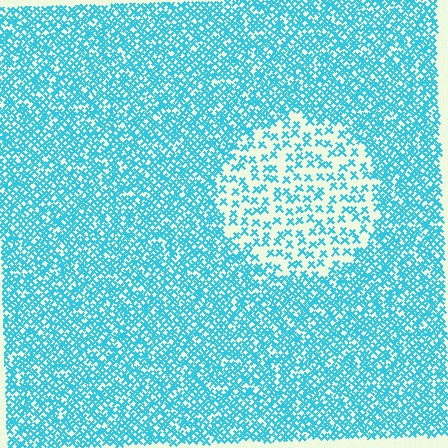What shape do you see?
I see a circle.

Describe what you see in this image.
The image contains small cyan elements arranged at two different densities. A circle-shaped region is visible where the elements are less densely packed than the surrounding area.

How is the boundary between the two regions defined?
The boundary is defined by a change in element density (approximately 2.6x ratio). All elements are the same color, size, and shape.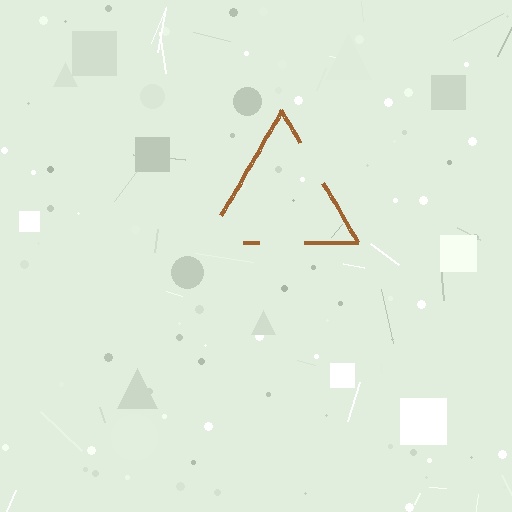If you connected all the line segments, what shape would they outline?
They would outline a triangle.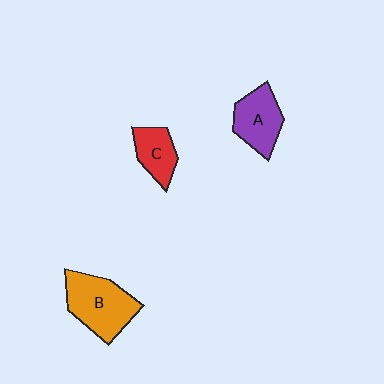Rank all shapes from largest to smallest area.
From largest to smallest: B (orange), A (purple), C (red).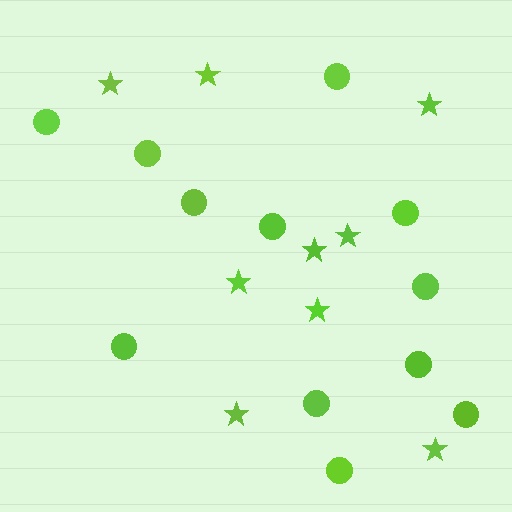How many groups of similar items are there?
There are 2 groups: one group of circles (12) and one group of stars (9).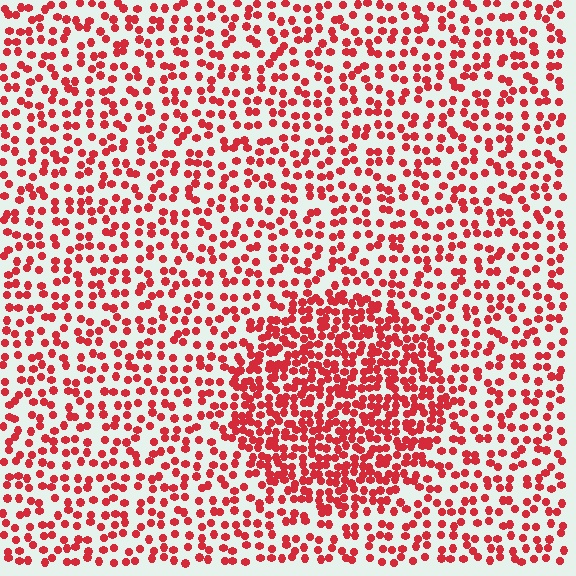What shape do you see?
I see a circle.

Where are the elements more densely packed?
The elements are more densely packed inside the circle boundary.